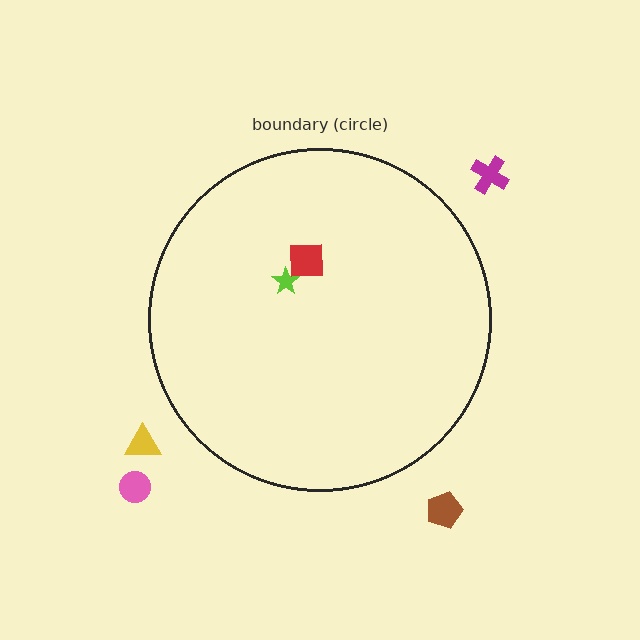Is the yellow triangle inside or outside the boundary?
Outside.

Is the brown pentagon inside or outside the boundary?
Outside.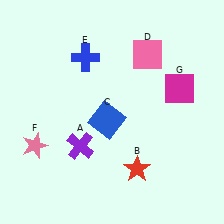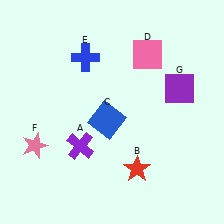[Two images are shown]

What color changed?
The square (G) changed from magenta in Image 1 to purple in Image 2.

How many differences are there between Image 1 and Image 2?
There is 1 difference between the two images.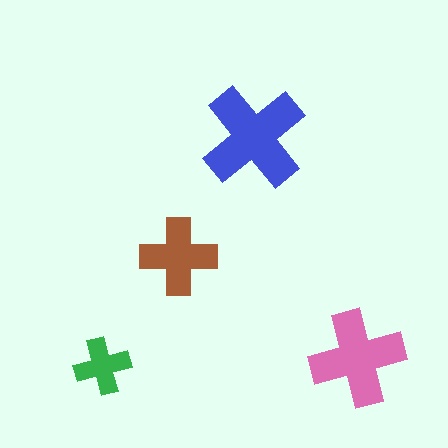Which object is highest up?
The blue cross is topmost.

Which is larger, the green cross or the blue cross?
The blue one.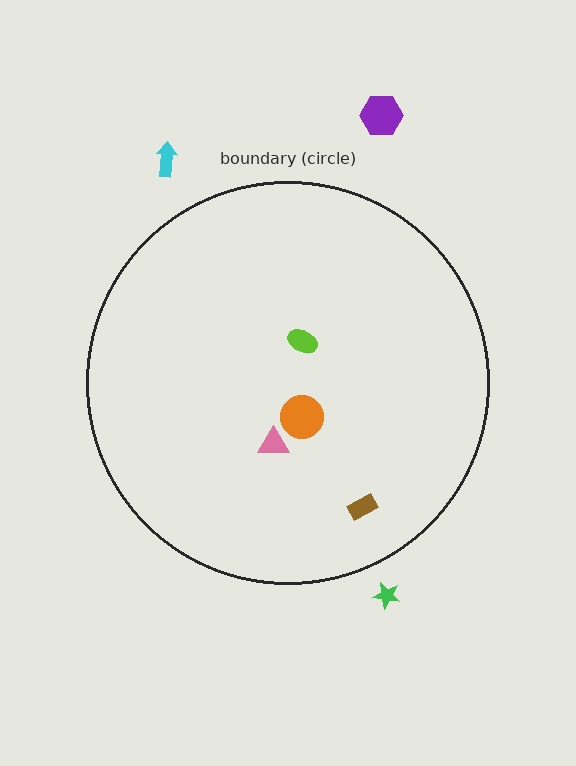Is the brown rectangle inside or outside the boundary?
Inside.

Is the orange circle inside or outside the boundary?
Inside.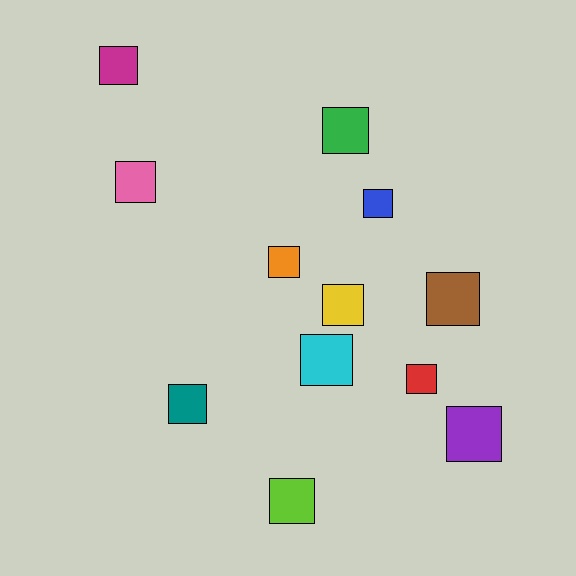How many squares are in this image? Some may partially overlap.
There are 12 squares.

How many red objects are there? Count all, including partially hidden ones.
There is 1 red object.